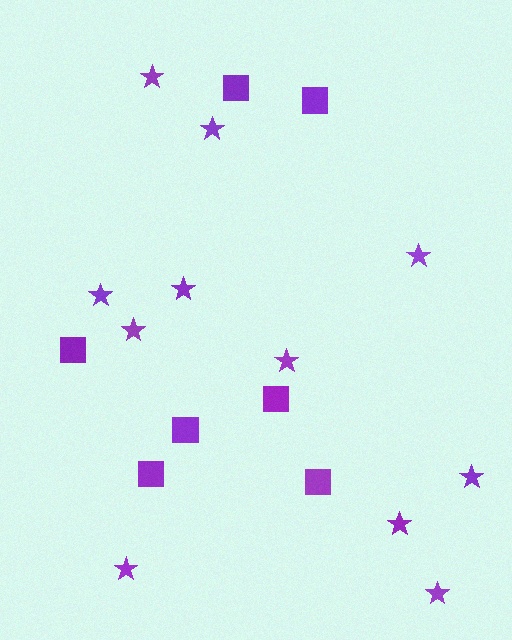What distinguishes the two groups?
There are 2 groups: one group of squares (7) and one group of stars (11).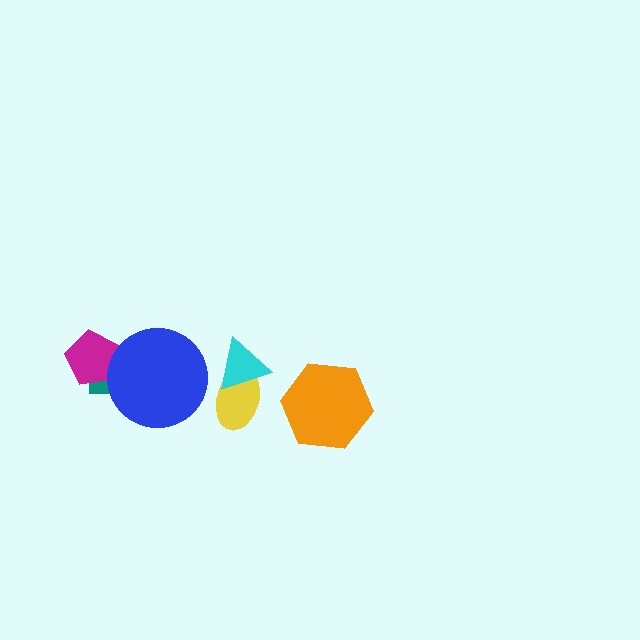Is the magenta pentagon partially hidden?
Yes, it is partially covered by another shape.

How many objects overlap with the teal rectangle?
2 objects overlap with the teal rectangle.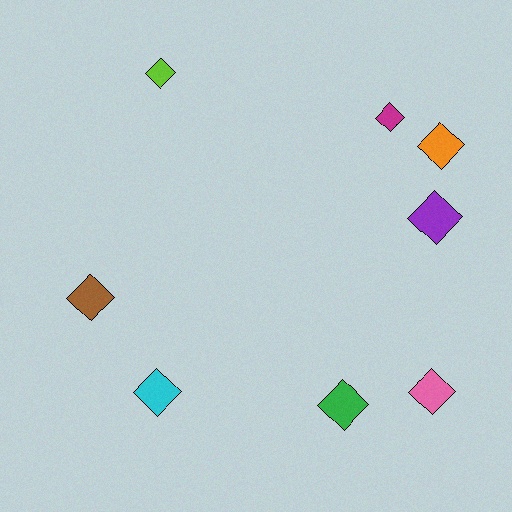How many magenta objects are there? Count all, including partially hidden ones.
There is 1 magenta object.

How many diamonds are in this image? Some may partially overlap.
There are 8 diamonds.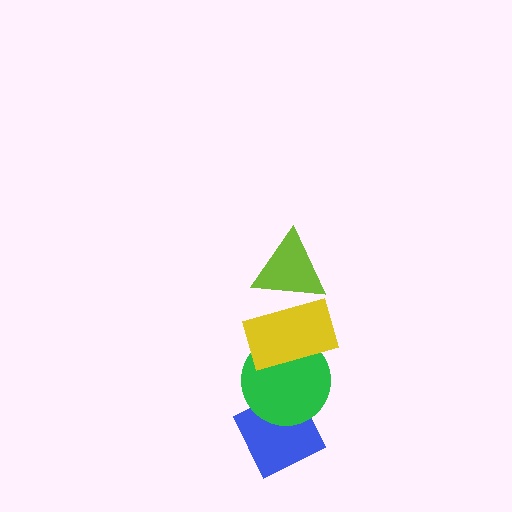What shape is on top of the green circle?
The yellow rectangle is on top of the green circle.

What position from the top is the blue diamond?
The blue diamond is 4th from the top.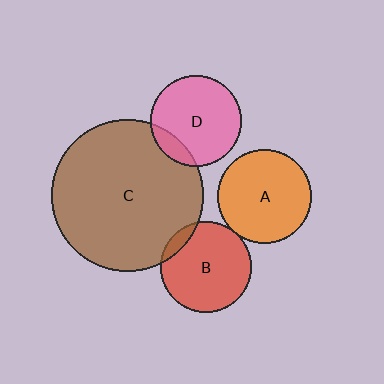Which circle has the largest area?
Circle C (brown).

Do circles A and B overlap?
Yes.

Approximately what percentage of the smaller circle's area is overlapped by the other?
Approximately 5%.